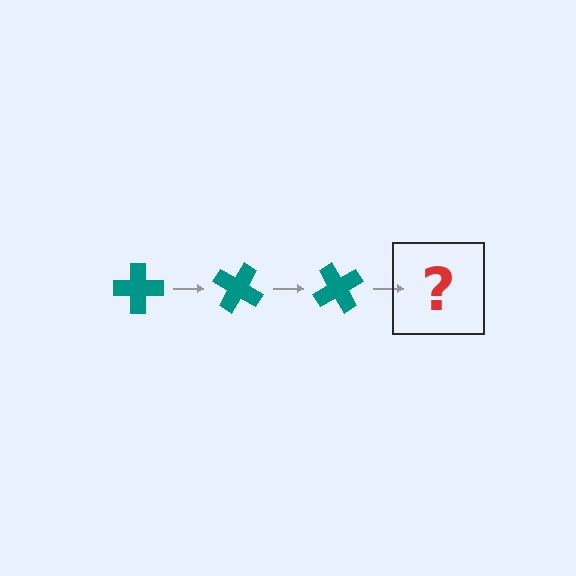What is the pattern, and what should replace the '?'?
The pattern is that the cross rotates 30 degrees each step. The '?' should be a teal cross rotated 90 degrees.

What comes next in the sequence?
The next element should be a teal cross rotated 90 degrees.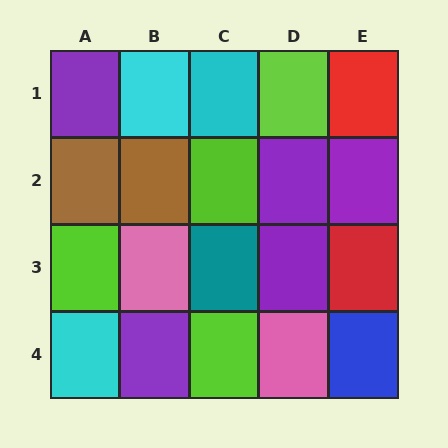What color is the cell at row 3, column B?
Pink.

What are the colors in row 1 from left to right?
Purple, cyan, cyan, lime, red.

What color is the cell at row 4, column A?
Cyan.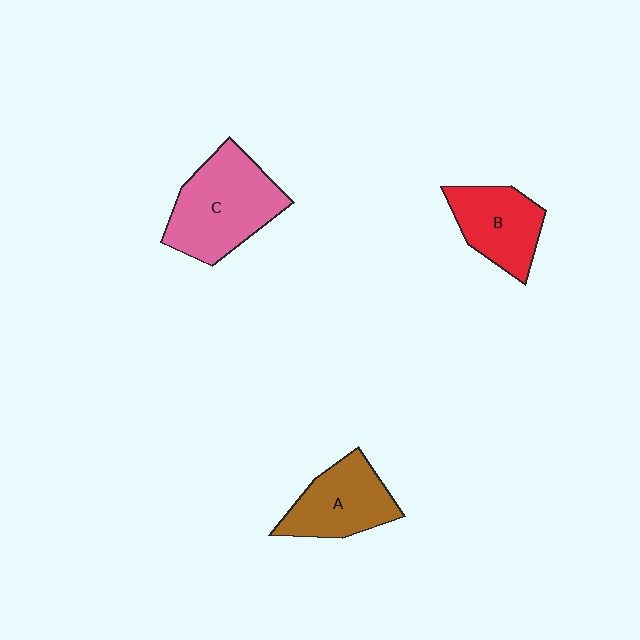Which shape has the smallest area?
Shape B (red).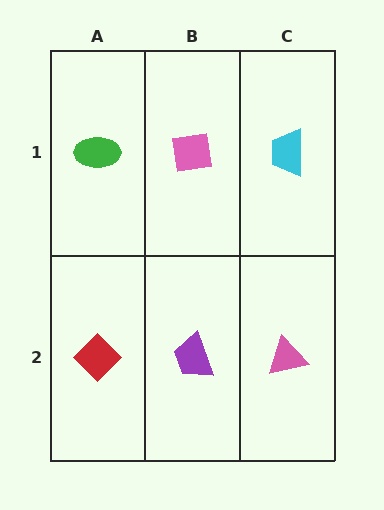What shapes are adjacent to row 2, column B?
A pink square (row 1, column B), a red diamond (row 2, column A), a pink triangle (row 2, column C).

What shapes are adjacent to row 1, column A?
A red diamond (row 2, column A), a pink square (row 1, column B).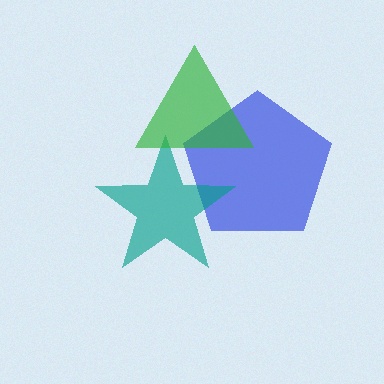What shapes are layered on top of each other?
The layered shapes are: a blue pentagon, a teal star, a green triangle.